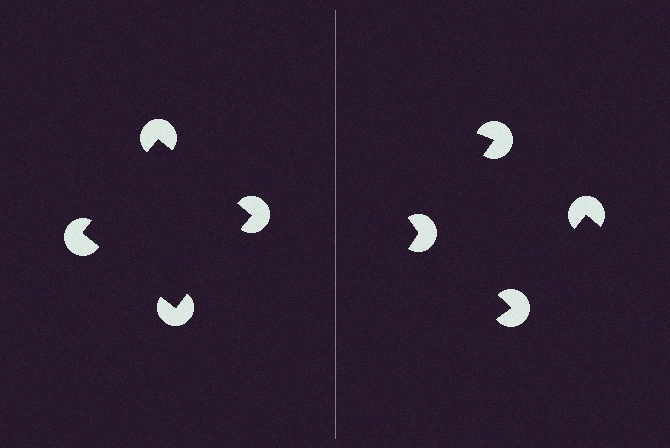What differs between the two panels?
The pac-man discs are positioned identically on both sides; only the wedge orientations differ. On the left they align to a square; on the right they are misaligned.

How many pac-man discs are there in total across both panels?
8 — 4 on each side.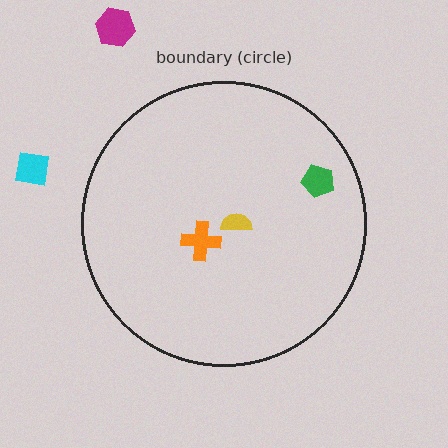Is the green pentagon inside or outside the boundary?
Inside.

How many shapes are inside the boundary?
3 inside, 2 outside.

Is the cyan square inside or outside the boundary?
Outside.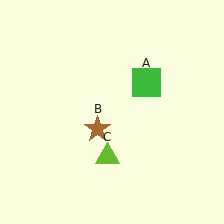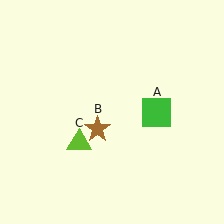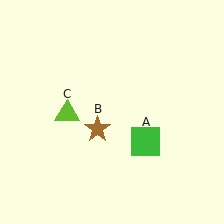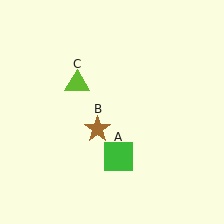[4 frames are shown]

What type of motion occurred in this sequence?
The green square (object A), lime triangle (object C) rotated clockwise around the center of the scene.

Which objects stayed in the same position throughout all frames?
Brown star (object B) remained stationary.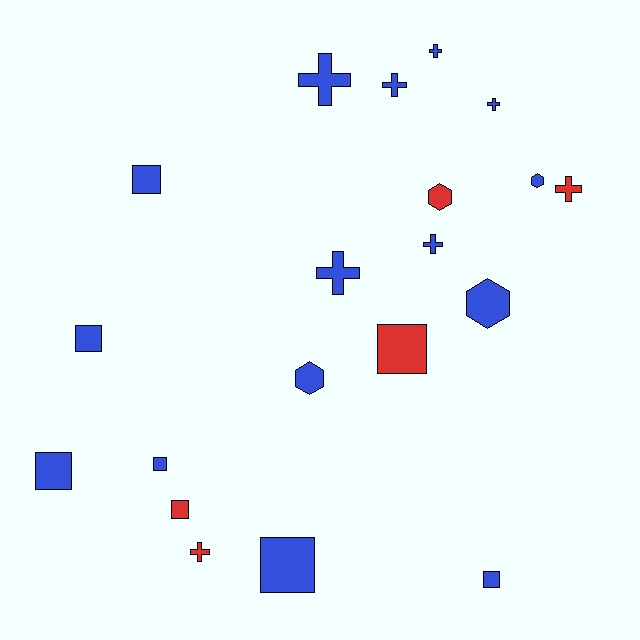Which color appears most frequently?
Blue, with 15 objects.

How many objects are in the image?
There are 20 objects.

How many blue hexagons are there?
There are 3 blue hexagons.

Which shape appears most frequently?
Cross, with 8 objects.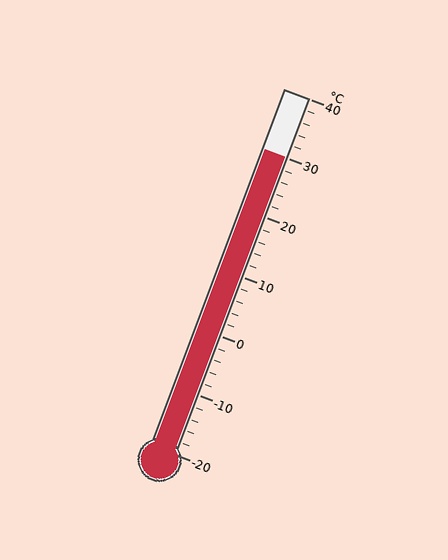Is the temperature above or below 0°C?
The temperature is above 0°C.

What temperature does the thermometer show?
The thermometer shows approximately 30°C.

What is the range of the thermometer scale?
The thermometer scale ranges from -20°C to 40°C.